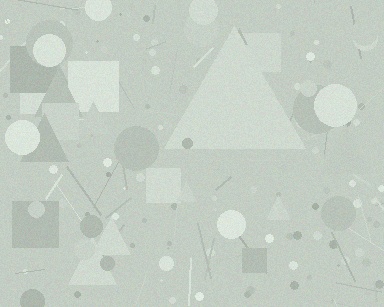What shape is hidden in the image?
A triangle is hidden in the image.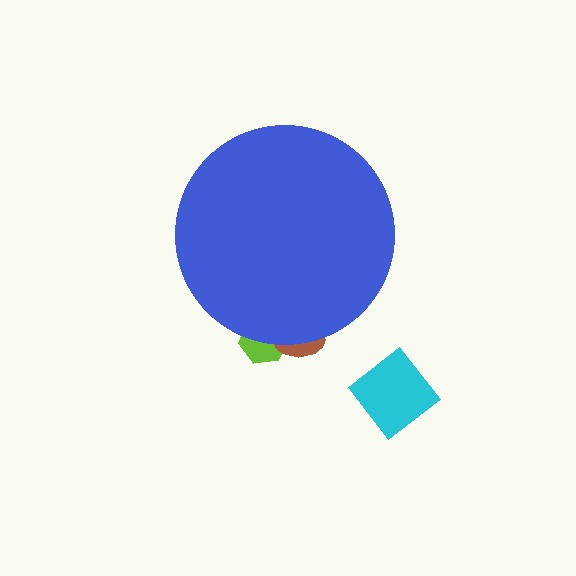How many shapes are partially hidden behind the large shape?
2 shapes are partially hidden.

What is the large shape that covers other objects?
A blue circle.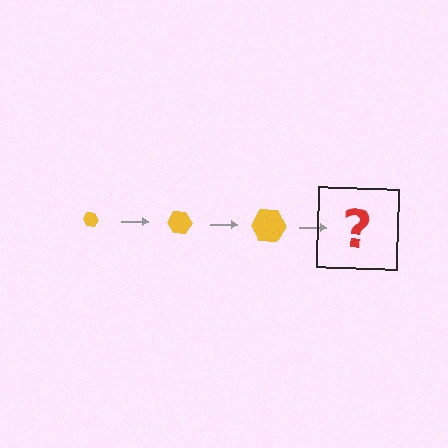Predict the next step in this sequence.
The next step is a yellow hexagon, larger than the previous one.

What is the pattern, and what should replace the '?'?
The pattern is that the hexagon gets progressively larger each step. The '?' should be a yellow hexagon, larger than the previous one.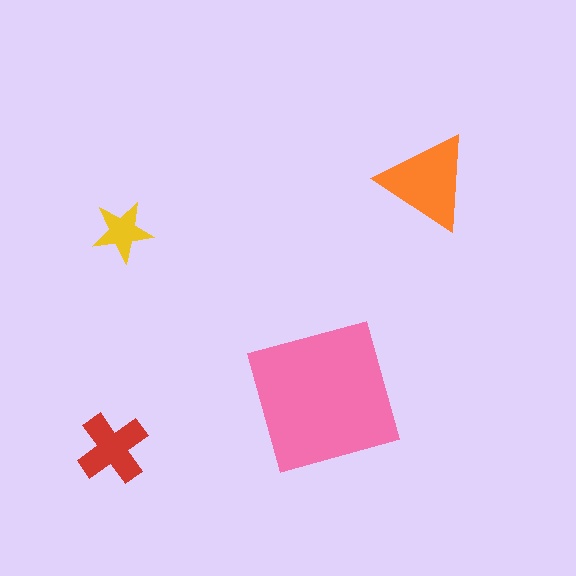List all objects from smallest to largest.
The yellow star, the red cross, the orange triangle, the pink square.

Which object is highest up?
The orange triangle is topmost.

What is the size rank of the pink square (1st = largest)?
1st.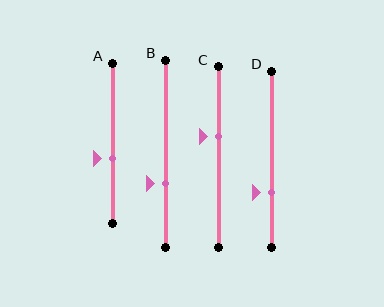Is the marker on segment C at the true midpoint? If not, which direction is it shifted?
No, the marker on segment C is shifted upward by about 11% of the segment length.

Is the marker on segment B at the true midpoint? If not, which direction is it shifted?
No, the marker on segment B is shifted downward by about 16% of the segment length.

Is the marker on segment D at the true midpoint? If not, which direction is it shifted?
No, the marker on segment D is shifted downward by about 19% of the segment length.